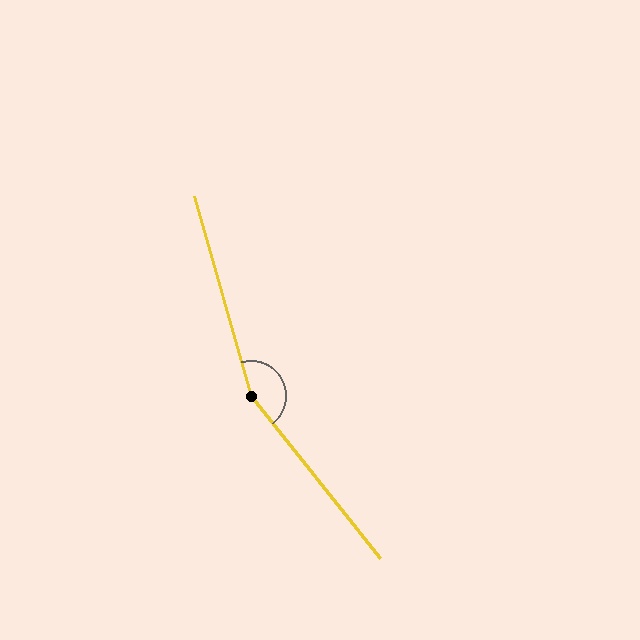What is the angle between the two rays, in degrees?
Approximately 158 degrees.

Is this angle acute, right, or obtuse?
It is obtuse.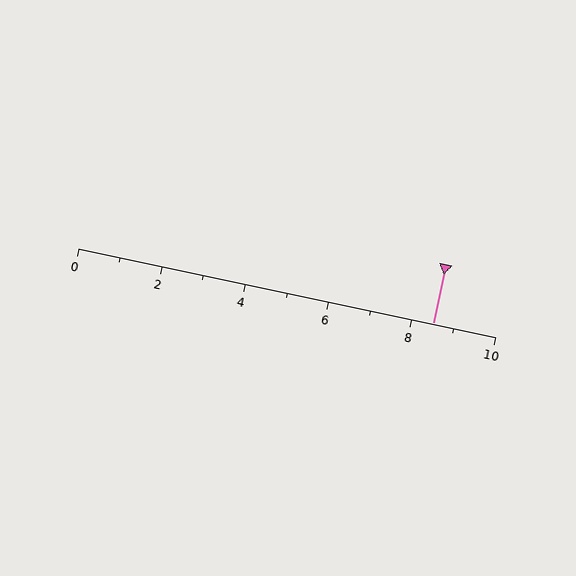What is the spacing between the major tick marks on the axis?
The major ticks are spaced 2 apart.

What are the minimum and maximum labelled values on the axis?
The axis runs from 0 to 10.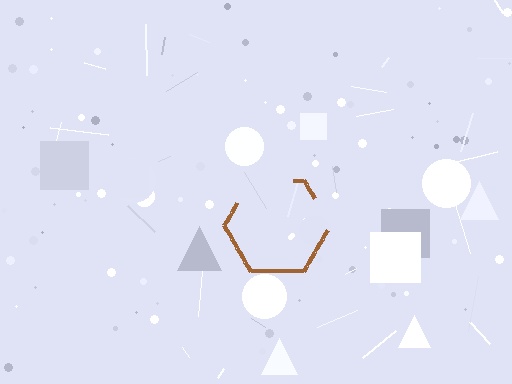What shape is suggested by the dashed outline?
The dashed outline suggests a hexagon.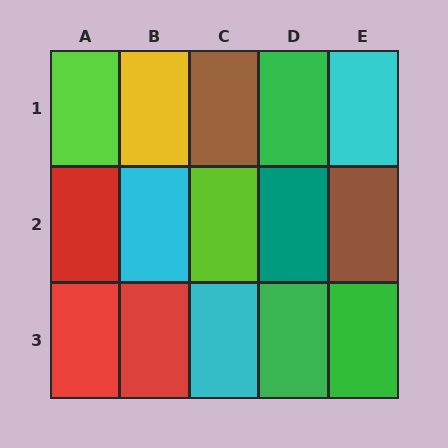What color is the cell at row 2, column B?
Cyan.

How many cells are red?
3 cells are red.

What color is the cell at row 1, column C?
Brown.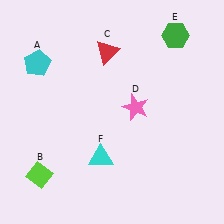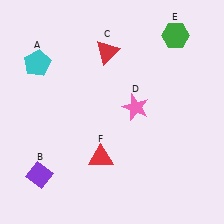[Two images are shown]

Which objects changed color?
B changed from lime to purple. F changed from cyan to red.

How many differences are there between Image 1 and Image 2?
There are 2 differences between the two images.